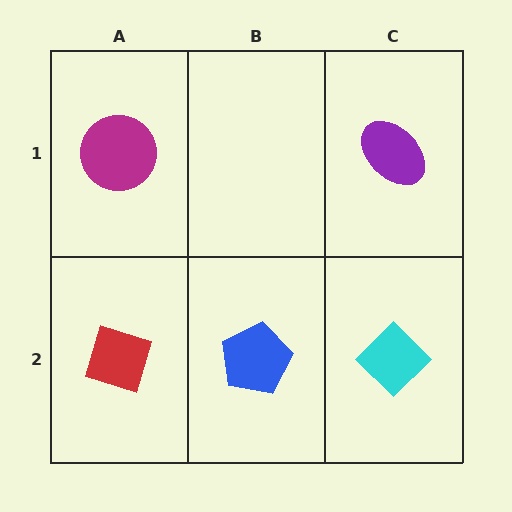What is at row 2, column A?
A red diamond.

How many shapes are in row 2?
3 shapes.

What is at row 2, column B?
A blue pentagon.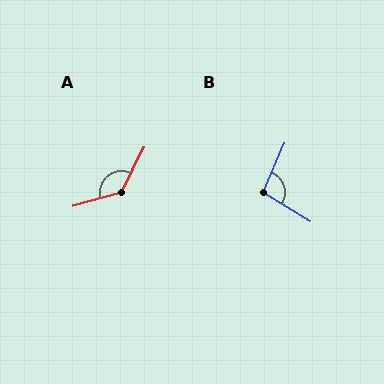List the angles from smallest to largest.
B (97°), A (132°).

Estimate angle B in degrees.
Approximately 97 degrees.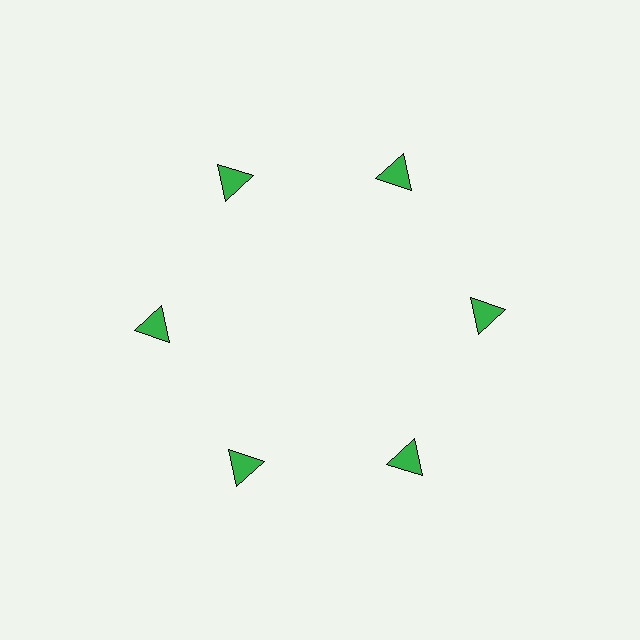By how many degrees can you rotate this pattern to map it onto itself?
The pattern maps onto itself every 60 degrees of rotation.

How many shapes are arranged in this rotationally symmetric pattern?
There are 6 shapes, arranged in 6 groups of 1.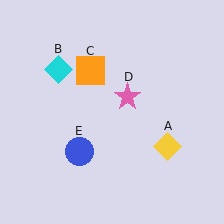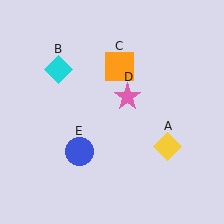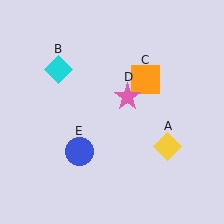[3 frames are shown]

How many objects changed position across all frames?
1 object changed position: orange square (object C).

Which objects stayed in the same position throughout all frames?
Yellow diamond (object A) and cyan diamond (object B) and pink star (object D) and blue circle (object E) remained stationary.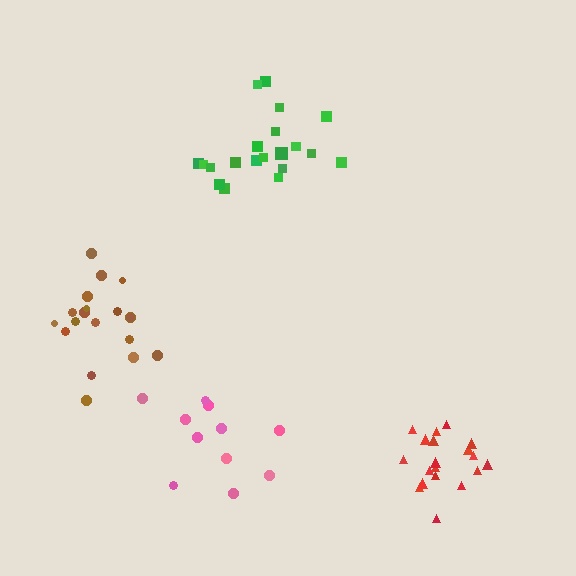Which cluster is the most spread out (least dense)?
Pink.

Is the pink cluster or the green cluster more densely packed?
Green.